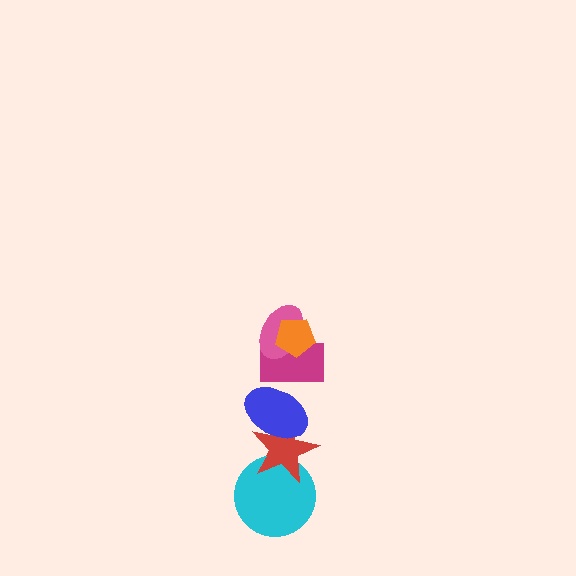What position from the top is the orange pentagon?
The orange pentagon is 1st from the top.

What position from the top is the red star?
The red star is 5th from the top.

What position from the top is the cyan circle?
The cyan circle is 6th from the top.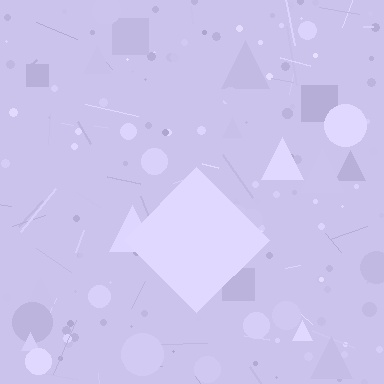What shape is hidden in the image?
A diamond is hidden in the image.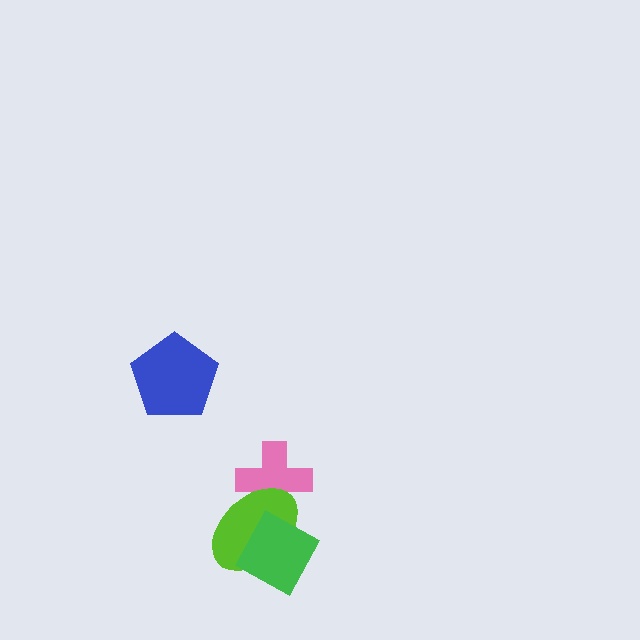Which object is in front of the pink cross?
The lime ellipse is in front of the pink cross.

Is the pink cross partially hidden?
Yes, it is partially covered by another shape.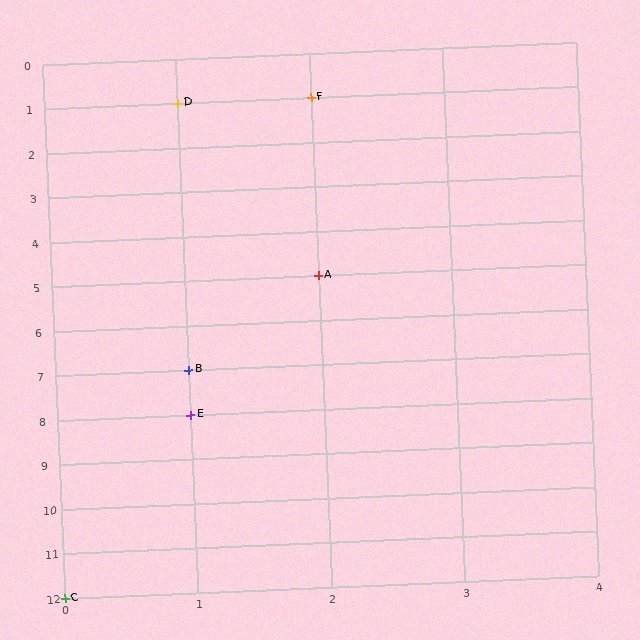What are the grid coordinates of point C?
Point C is at grid coordinates (0, 12).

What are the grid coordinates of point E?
Point E is at grid coordinates (1, 8).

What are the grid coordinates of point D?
Point D is at grid coordinates (1, 1).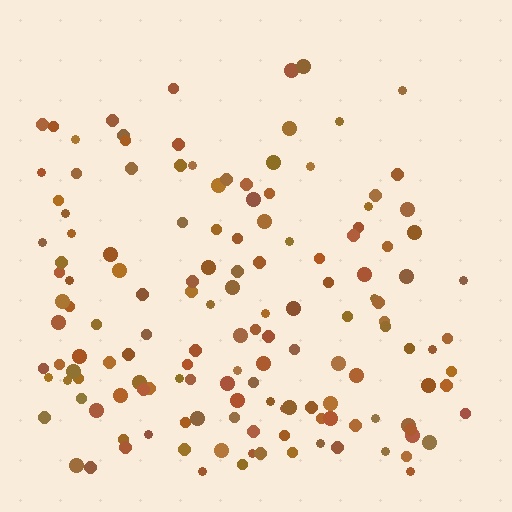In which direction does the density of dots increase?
From top to bottom, with the bottom side densest.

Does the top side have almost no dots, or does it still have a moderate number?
Still a moderate number, just noticeably fewer than the bottom.